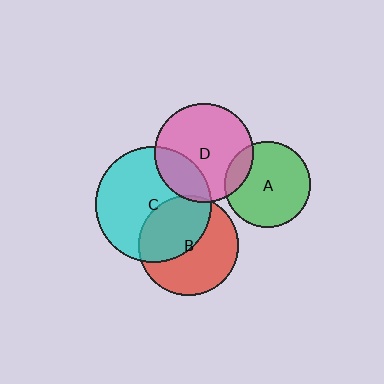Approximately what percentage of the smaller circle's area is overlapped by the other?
Approximately 5%.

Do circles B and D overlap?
Yes.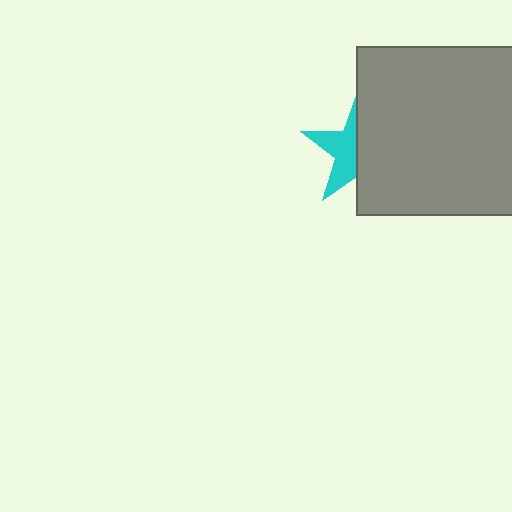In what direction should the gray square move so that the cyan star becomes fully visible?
The gray square should move right. That is the shortest direction to clear the overlap and leave the cyan star fully visible.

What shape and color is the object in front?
The object in front is a gray square.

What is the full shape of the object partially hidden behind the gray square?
The partially hidden object is a cyan star.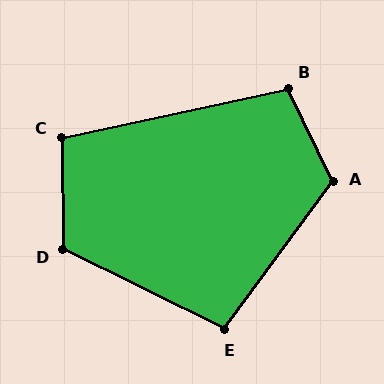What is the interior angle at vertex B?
Approximately 103 degrees (obtuse).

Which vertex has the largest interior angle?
A, at approximately 118 degrees.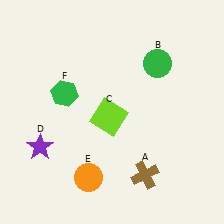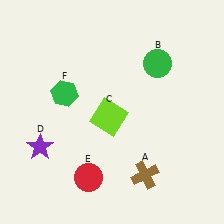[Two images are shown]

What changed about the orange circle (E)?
In Image 1, E is orange. In Image 2, it changed to red.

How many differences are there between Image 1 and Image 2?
There is 1 difference between the two images.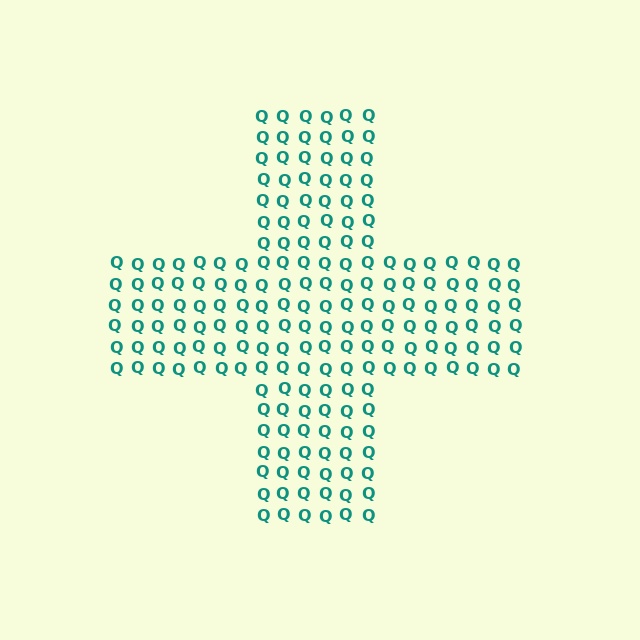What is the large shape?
The large shape is a cross.